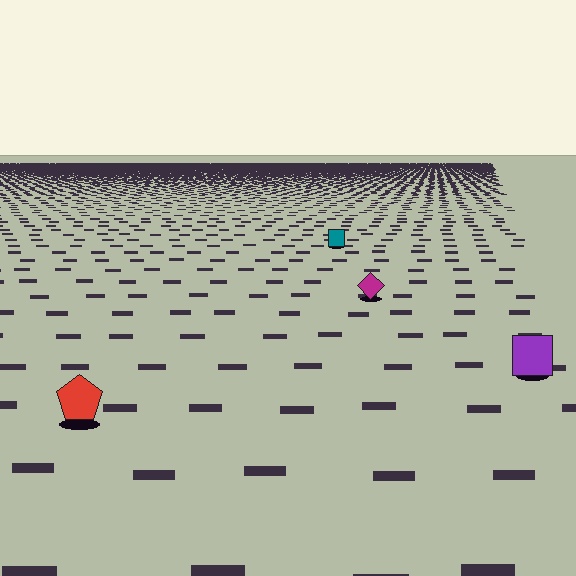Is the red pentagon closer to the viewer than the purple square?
Yes. The red pentagon is closer — you can tell from the texture gradient: the ground texture is coarser near it.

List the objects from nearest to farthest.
From nearest to farthest: the red pentagon, the purple square, the magenta diamond, the teal square.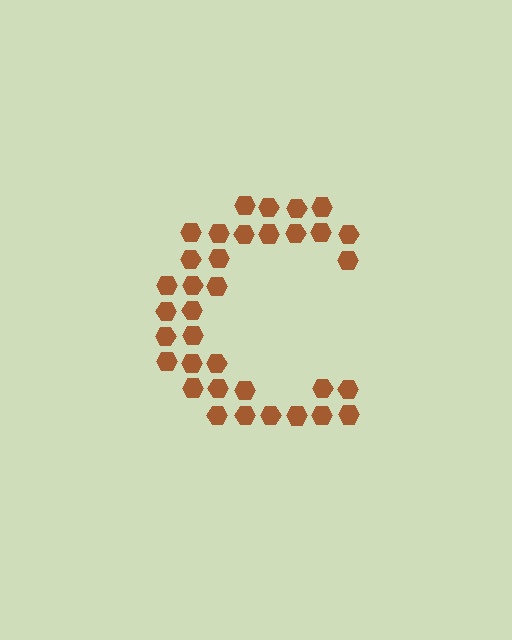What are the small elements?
The small elements are hexagons.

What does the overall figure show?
The overall figure shows the letter C.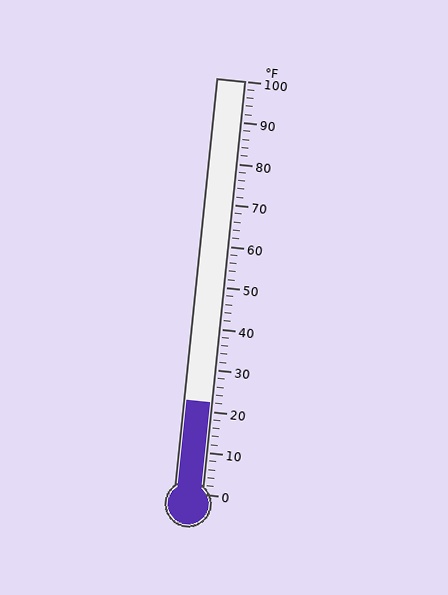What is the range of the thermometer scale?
The thermometer scale ranges from 0°F to 100°F.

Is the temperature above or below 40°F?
The temperature is below 40°F.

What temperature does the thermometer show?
The thermometer shows approximately 22°F.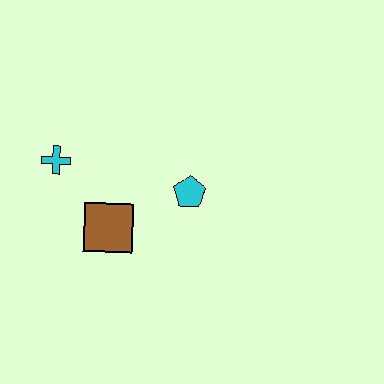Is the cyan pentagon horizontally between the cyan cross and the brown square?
No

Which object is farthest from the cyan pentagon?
The cyan cross is farthest from the cyan pentagon.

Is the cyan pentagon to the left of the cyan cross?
No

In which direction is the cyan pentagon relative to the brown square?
The cyan pentagon is to the right of the brown square.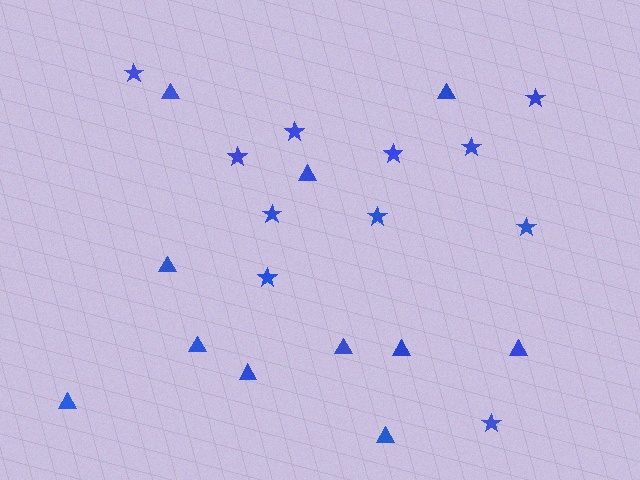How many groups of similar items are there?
There are 2 groups: one group of triangles (11) and one group of stars (11).